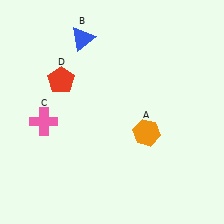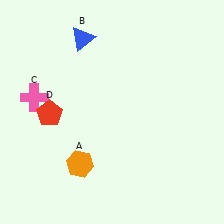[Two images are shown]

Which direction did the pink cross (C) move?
The pink cross (C) moved up.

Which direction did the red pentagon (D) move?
The red pentagon (D) moved down.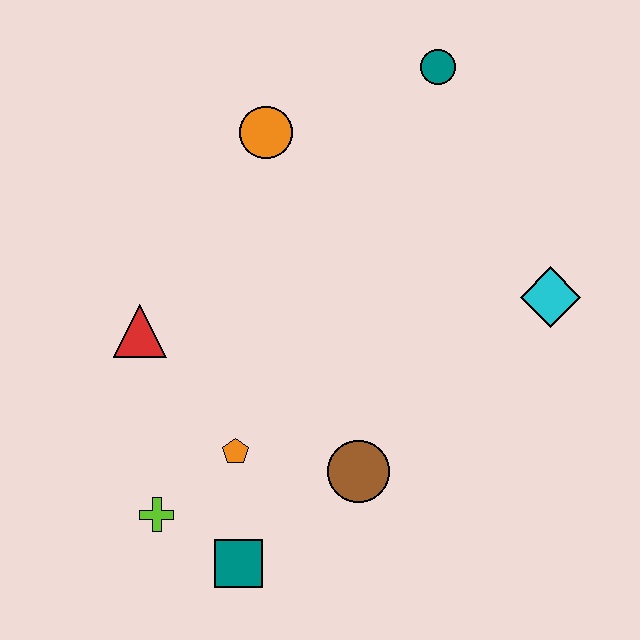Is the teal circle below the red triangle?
No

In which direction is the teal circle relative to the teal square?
The teal circle is above the teal square.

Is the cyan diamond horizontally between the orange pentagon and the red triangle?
No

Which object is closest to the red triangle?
The orange pentagon is closest to the red triangle.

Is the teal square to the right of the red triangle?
Yes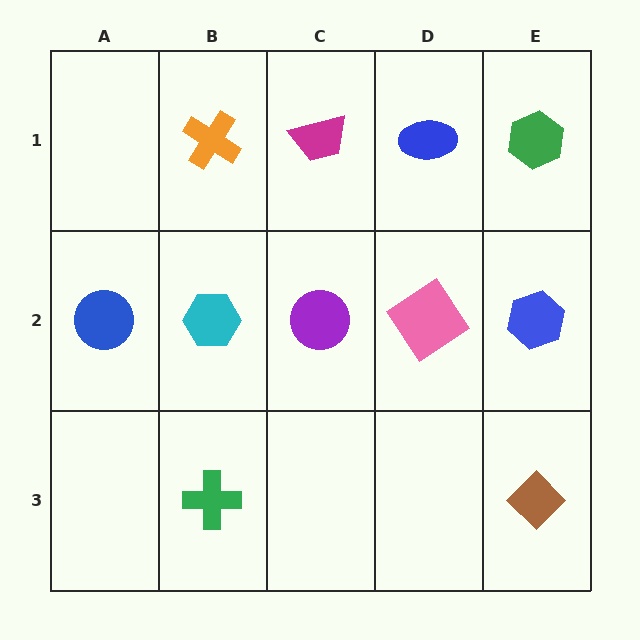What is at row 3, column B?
A green cross.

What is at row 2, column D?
A pink diamond.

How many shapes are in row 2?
5 shapes.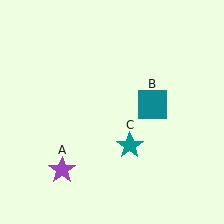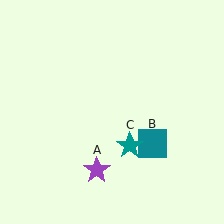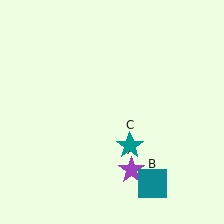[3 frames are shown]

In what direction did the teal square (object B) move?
The teal square (object B) moved down.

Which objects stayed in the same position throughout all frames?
Teal star (object C) remained stationary.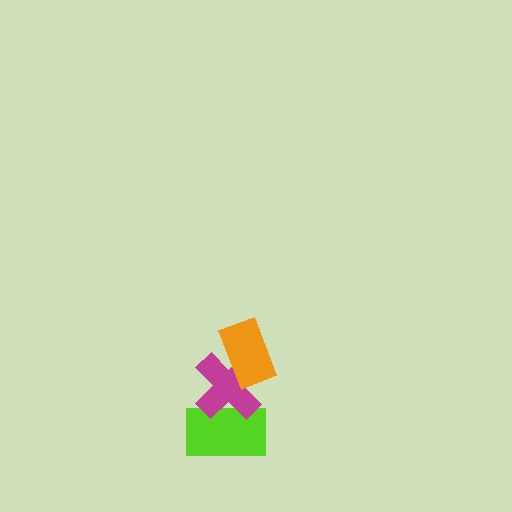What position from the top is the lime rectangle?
The lime rectangle is 3rd from the top.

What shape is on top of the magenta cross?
The orange rectangle is on top of the magenta cross.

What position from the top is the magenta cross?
The magenta cross is 2nd from the top.